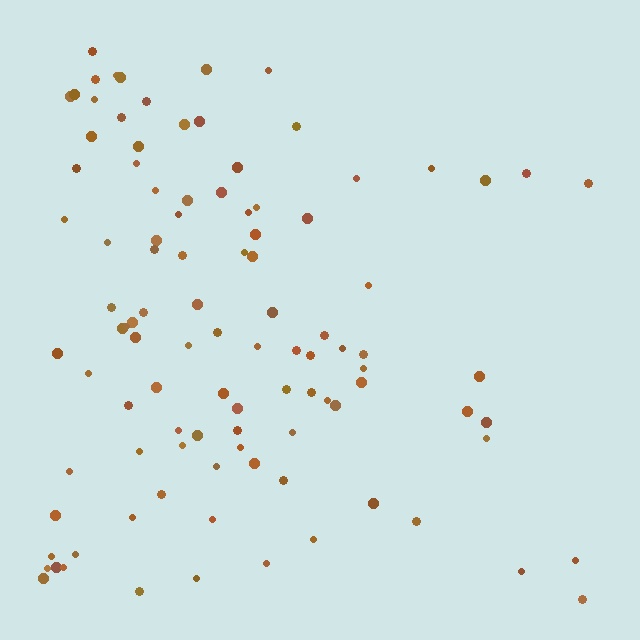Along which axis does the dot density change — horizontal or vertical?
Horizontal.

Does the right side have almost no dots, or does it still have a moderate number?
Still a moderate number, just noticeably fewer than the left.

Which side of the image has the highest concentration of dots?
The left.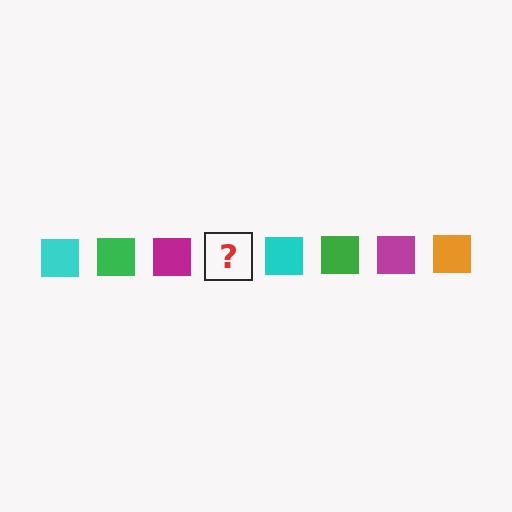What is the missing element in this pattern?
The missing element is an orange square.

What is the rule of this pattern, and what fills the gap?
The rule is that the pattern cycles through cyan, green, magenta, orange squares. The gap should be filled with an orange square.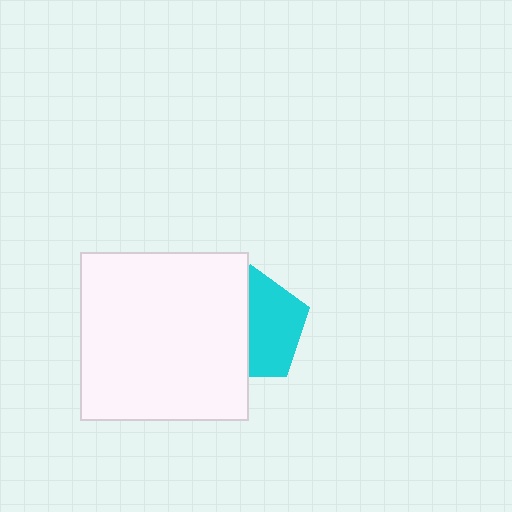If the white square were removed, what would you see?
You would see the complete cyan pentagon.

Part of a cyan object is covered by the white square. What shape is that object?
It is a pentagon.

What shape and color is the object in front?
The object in front is a white square.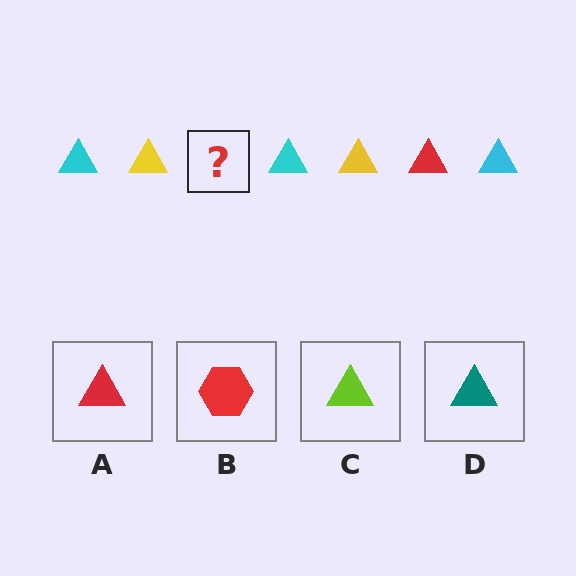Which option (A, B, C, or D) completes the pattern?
A.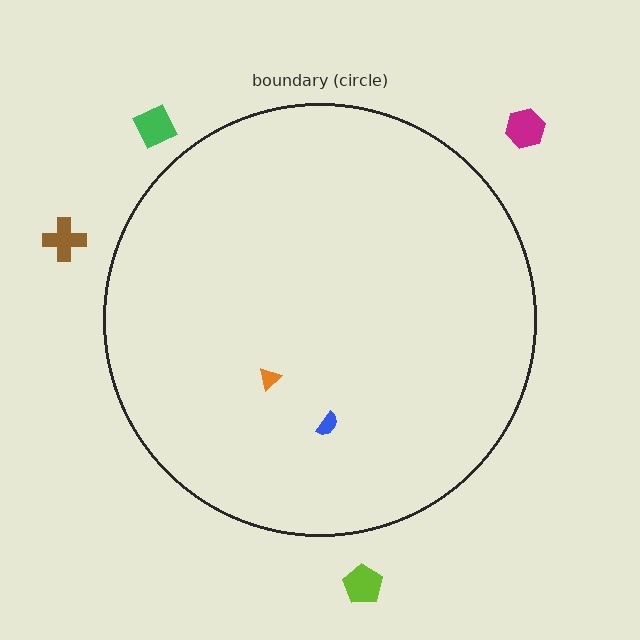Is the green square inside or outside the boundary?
Outside.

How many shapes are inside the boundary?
2 inside, 4 outside.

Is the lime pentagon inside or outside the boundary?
Outside.